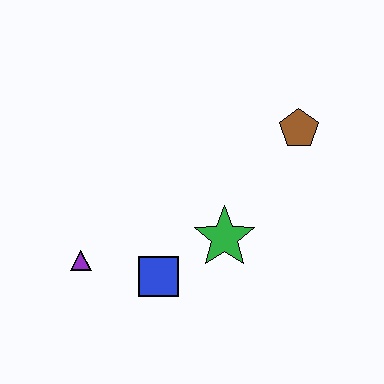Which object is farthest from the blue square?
The brown pentagon is farthest from the blue square.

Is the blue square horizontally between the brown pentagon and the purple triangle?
Yes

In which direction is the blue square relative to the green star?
The blue square is to the left of the green star.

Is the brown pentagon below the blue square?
No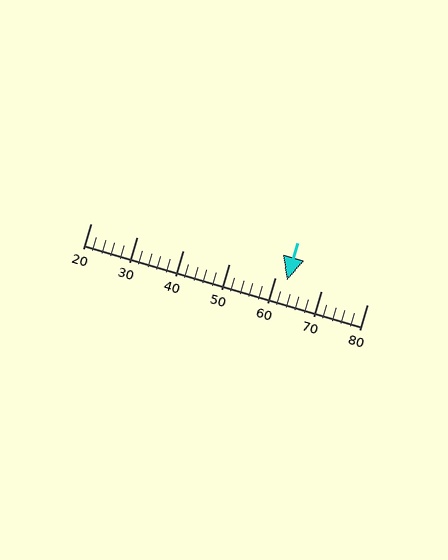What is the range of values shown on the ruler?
The ruler shows values from 20 to 80.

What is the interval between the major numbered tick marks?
The major tick marks are spaced 10 units apart.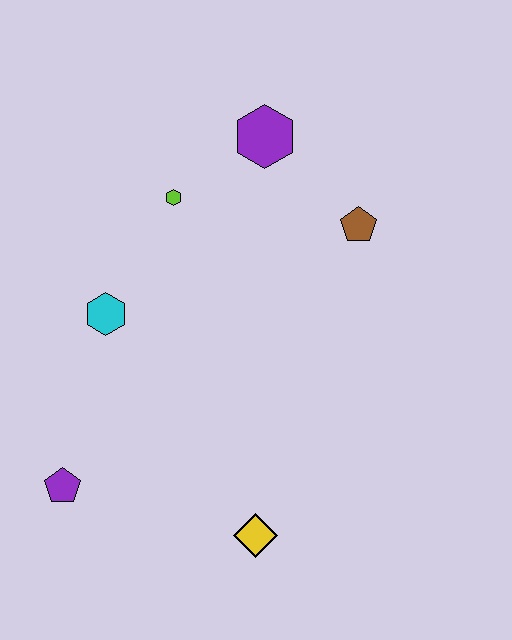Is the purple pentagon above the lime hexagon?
No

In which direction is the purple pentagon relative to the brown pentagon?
The purple pentagon is to the left of the brown pentagon.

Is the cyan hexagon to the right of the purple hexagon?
No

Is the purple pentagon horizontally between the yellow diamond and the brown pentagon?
No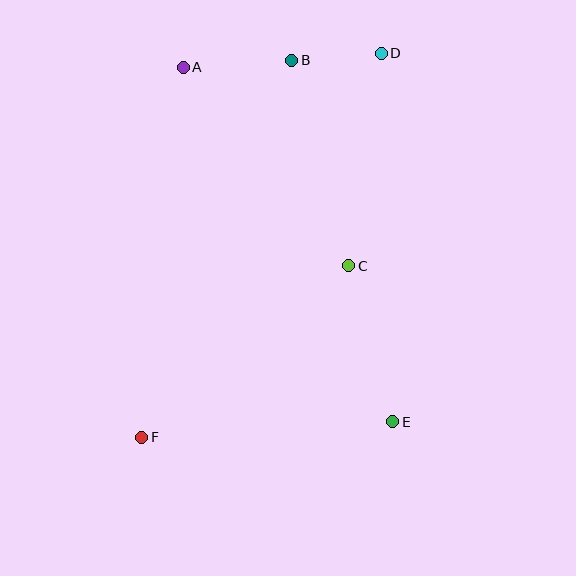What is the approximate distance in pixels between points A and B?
The distance between A and B is approximately 109 pixels.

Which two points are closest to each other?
Points B and D are closest to each other.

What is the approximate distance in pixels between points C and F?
The distance between C and F is approximately 269 pixels.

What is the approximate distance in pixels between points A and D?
The distance between A and D is approximately 198 pixels.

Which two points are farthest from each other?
Points D and F are farthest from each other.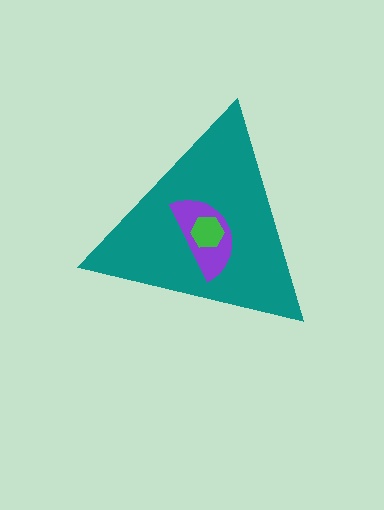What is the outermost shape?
The teal triangle.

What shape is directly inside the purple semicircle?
The green hexagon.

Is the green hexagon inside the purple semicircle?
Yes.